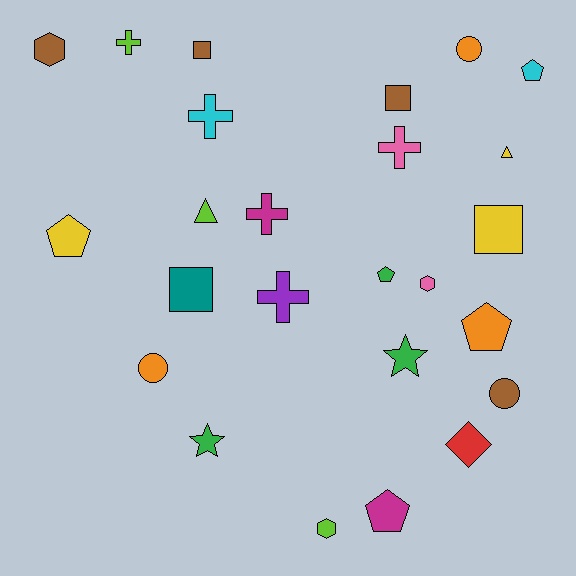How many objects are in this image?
There are 25 objects.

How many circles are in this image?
There are 3 circles.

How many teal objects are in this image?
There is 1 teal object.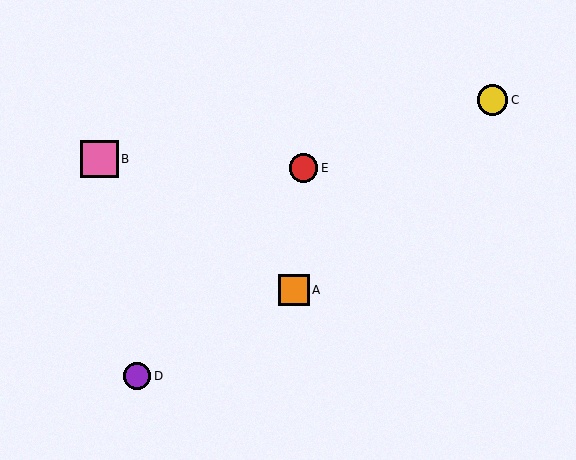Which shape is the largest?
The pink square (labeled B) is the largest.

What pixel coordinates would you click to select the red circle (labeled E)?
Click at (303, 168) to select the red circle E.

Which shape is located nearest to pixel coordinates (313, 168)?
The red circle (labeled E) at (303, 168) is nearest to that location.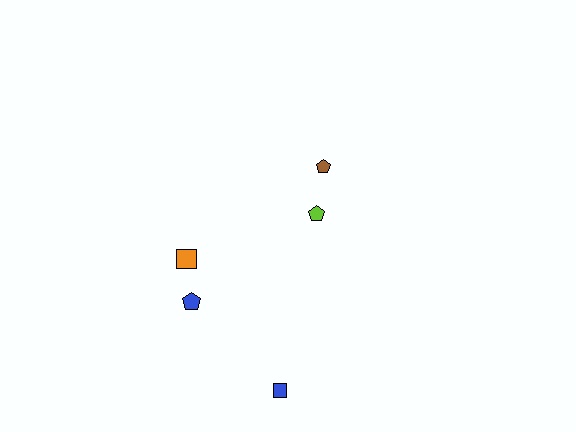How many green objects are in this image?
There are no green objects.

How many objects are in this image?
There are 5 objects.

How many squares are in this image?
There are 2 squares.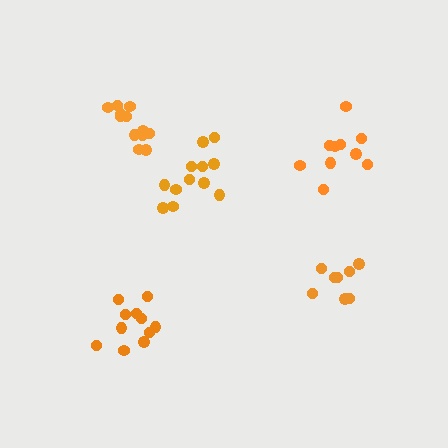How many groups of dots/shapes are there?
There are 5 groups.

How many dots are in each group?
Group 1: 12 dots, Group 2: 8 dots, Group 3: 10 dots, Group 4: 12 dots, Group 5: 11 dots (53 total).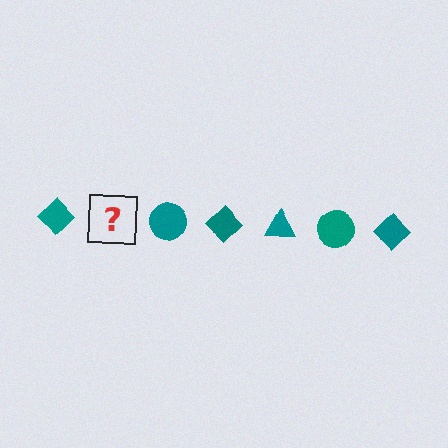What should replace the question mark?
The question mark should be replaced with a teal triangle.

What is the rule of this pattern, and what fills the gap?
The rule is that the pattern cycles through diamond, triangle, circle shapes in teal. The gap should be filled with a teal triangle.